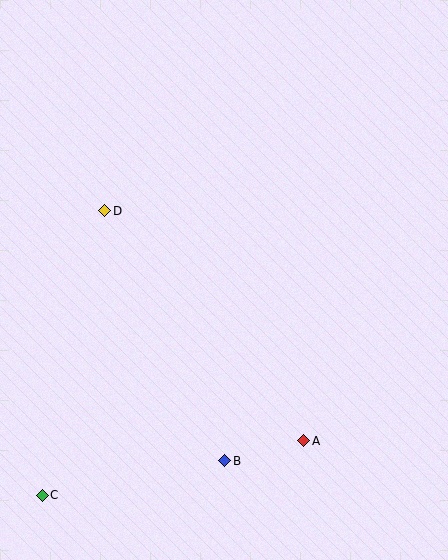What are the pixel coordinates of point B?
Point B is at (225, 461).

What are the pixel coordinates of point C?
Point C is at (42, 495).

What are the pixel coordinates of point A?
Point A is at (304, 441).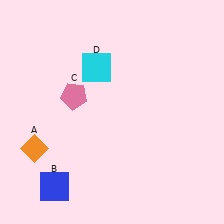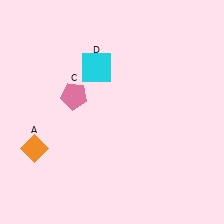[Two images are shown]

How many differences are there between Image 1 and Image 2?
There is 1 difference between the two images.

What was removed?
The blue square (B) was removed in Image 2.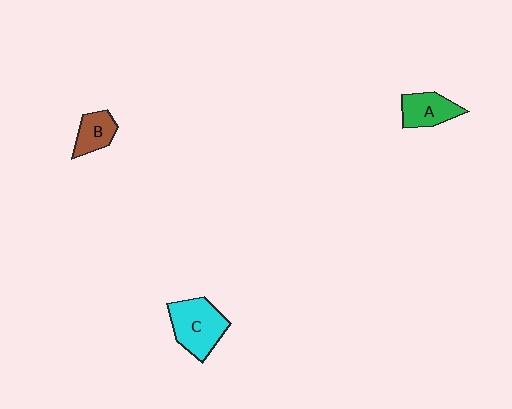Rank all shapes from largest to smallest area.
From largest to smallest: C (cyan), A (green), B (brown).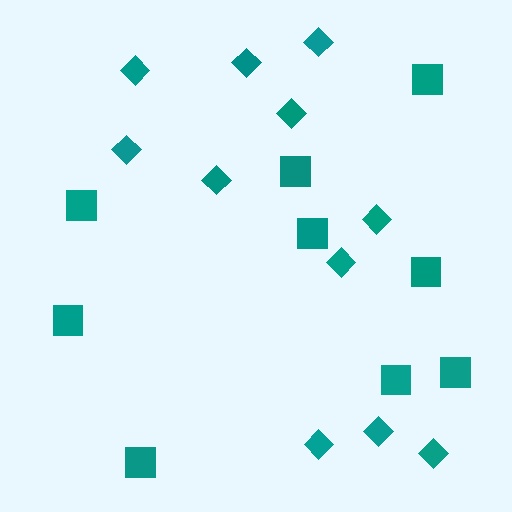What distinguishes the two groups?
There are 2 groups: one group of diamonds (11) and one group of squares (9).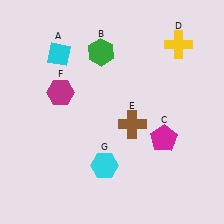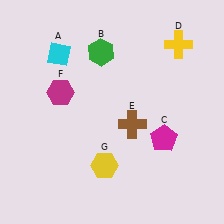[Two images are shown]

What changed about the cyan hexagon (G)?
In Image 1, G is cyan. In Image 2, it changed to yellow.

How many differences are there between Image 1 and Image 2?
There is 1 difference between the two images.